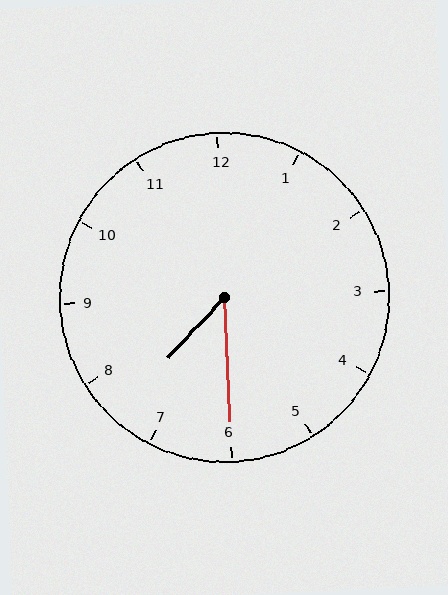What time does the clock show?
7:30.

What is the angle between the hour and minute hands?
Approximately 45 degrees.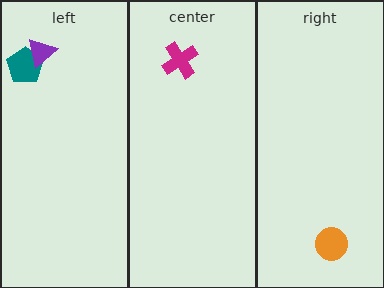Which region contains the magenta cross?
The center region.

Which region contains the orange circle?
The right region.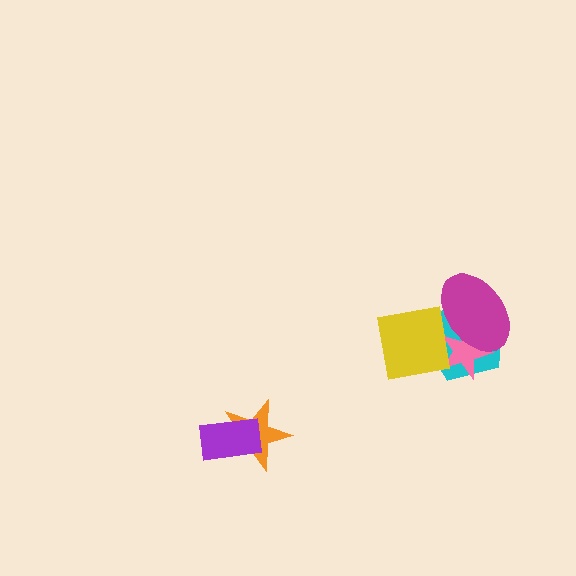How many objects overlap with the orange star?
1 object overlaps with the orange star.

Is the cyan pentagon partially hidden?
Yes, it is partially covered by another shape.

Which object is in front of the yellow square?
The magenta ellipse is in front of the yellow square.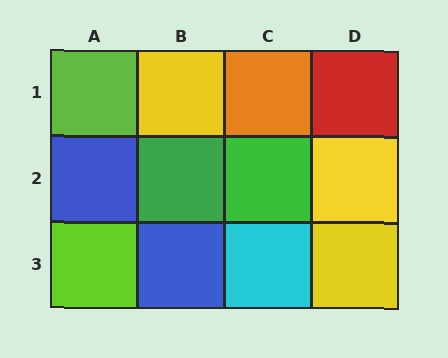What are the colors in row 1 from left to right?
Lime, yellow, orange, red.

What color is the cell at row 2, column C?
Green.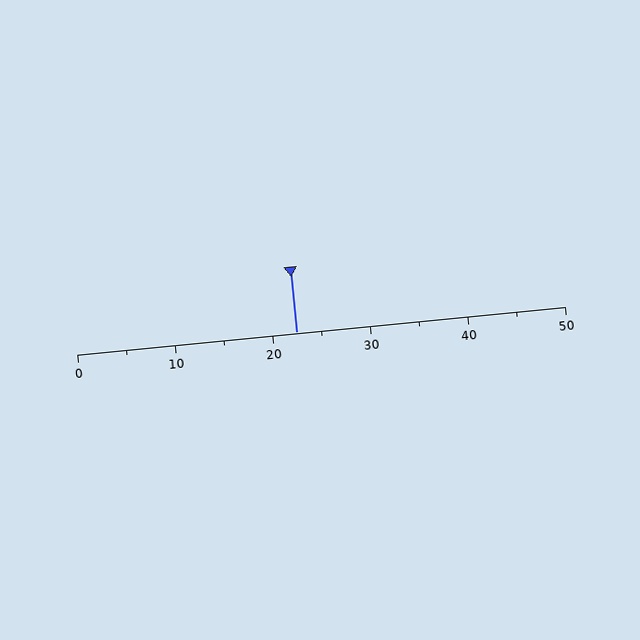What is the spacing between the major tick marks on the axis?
The major ticks are spaced 10 apart.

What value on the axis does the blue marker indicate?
The marker indicates approximately 22.5.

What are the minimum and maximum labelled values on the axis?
The axis runs from 0 to 50.